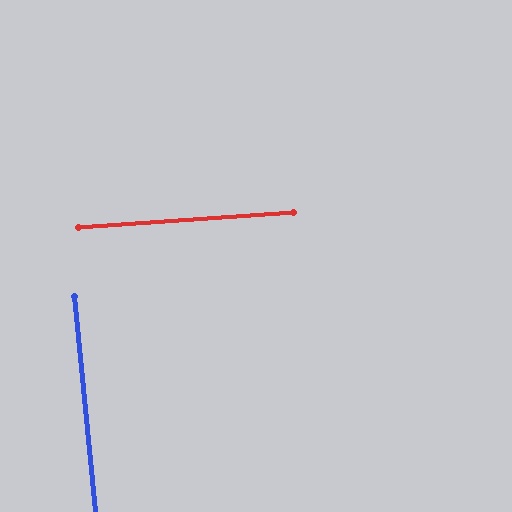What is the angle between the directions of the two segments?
Approximately 88 degrees.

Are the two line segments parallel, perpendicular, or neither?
Perpendicular — they meet at approximately 88°.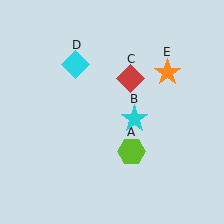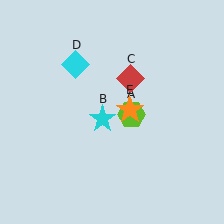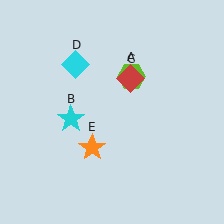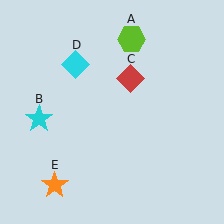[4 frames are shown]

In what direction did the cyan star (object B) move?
The cyan star (object B) moved left.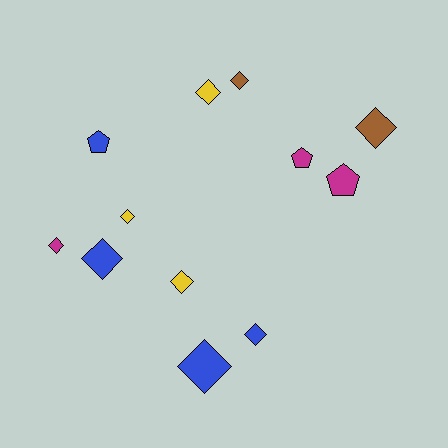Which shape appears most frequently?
Diamond, with 9 objects.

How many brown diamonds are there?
There are 2 brown diamonds.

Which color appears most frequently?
Blue, with 4 objects.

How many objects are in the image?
There are 12 objects.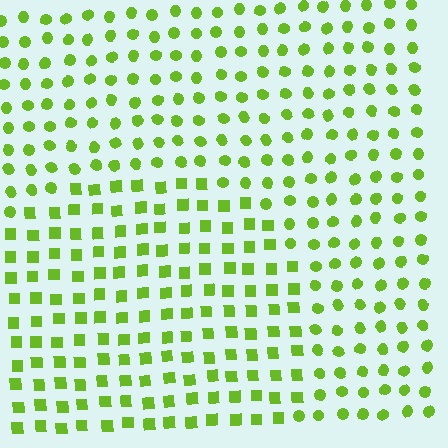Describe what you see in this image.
The image is filled with small lime elements arranged in a uniform grid. A circle-shaped region contains squares, while the surrounding area contains circles. The boundary is defined purely by the change in element shape.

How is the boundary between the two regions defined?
The boundary is defined by a change in element shape: squares inside vs. circles outside. All elements share the same color and spacing.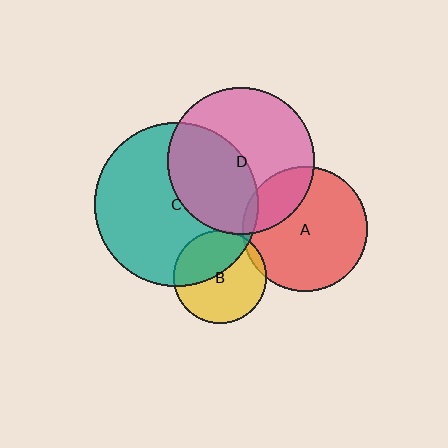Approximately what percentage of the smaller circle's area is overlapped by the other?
Approximately 5%.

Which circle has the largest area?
Circle C (teal).